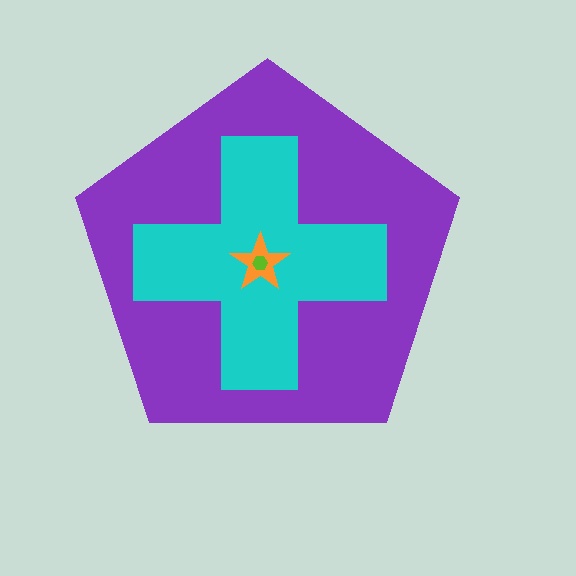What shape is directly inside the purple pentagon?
The cyan cross.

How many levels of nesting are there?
4.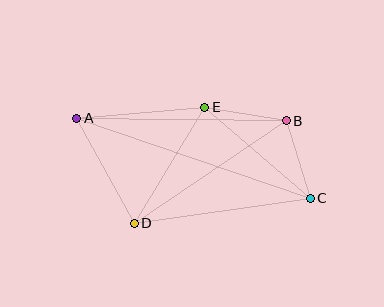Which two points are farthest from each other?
Points A and C are farthest from each other.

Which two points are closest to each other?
Points B and C are closest to each other.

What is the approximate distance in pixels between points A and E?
The distance between A and E is approximately 129 pixels.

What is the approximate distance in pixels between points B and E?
The distance between B and E is approximately 83 pixels.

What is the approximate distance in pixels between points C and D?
The distance between C and D is approximately 177 pixels.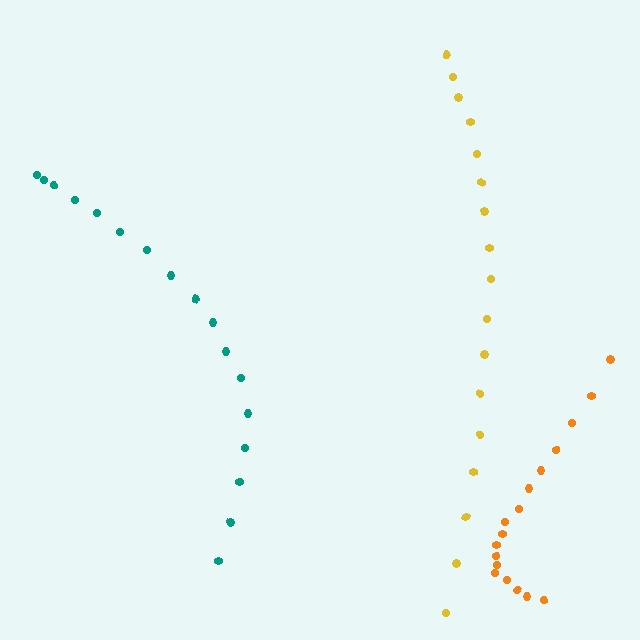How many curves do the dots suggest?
There are 3 distinct paths.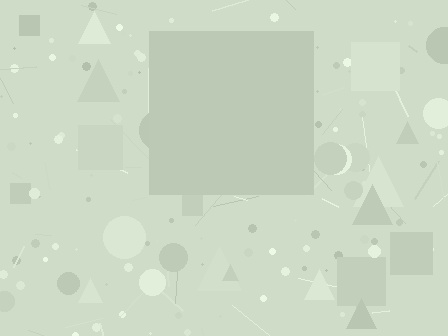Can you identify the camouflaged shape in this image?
The camouflaged shape is a square.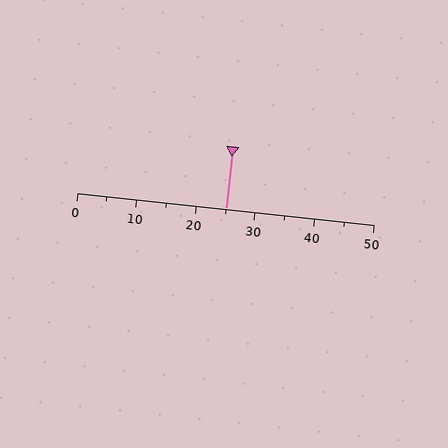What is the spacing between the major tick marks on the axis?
The major ticks are spaced 10 apart.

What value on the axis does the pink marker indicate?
The marker indicates approximately 25.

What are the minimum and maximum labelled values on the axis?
The axis runs from 0 to 50.